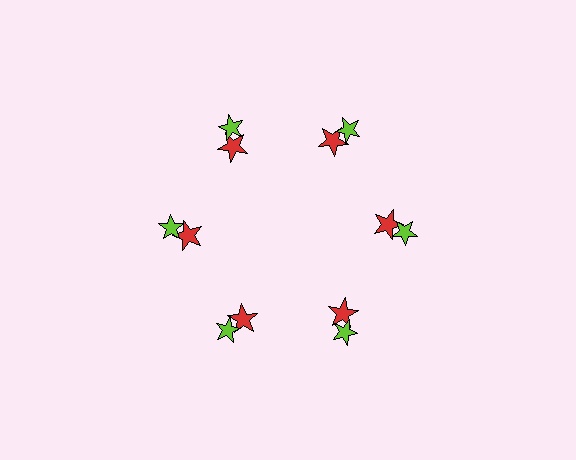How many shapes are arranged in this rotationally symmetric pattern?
There are 12 shapes, arranged in 6 groups of 2.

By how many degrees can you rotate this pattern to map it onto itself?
The pattern maps onto itself every 60 degrees of rotation.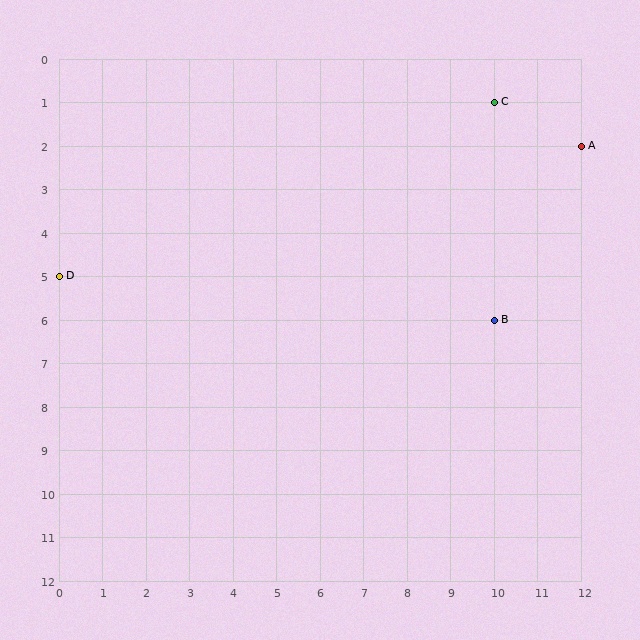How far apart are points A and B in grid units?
Points A and B are 2 columns and 4 rows apart (about 4.5 grid units diagonally).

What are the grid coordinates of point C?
Point C is at grid coordinates (10, 1).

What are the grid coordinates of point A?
Point A is at grid coordinates (12, 2).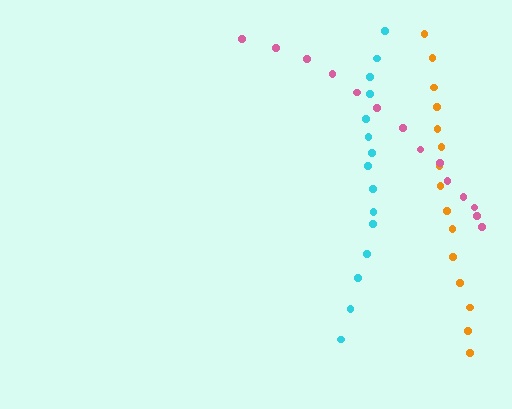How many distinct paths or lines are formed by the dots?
There are 3 distinct paths.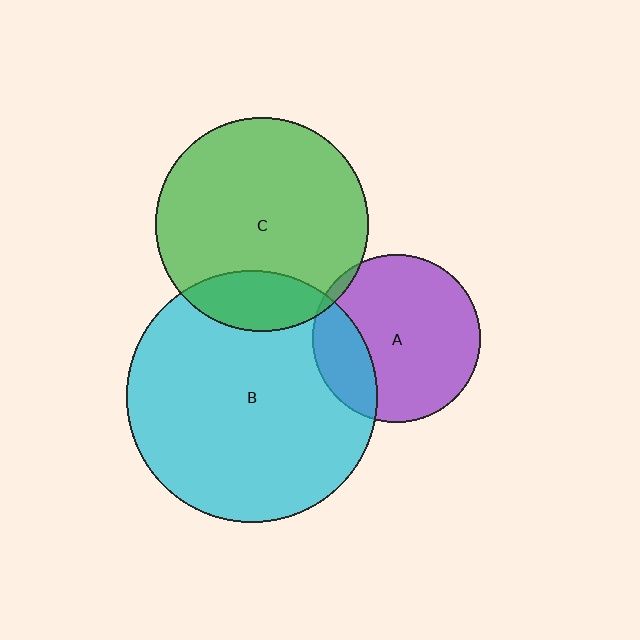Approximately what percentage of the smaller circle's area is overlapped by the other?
Approximately 25%.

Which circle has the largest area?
Circle B (cyan).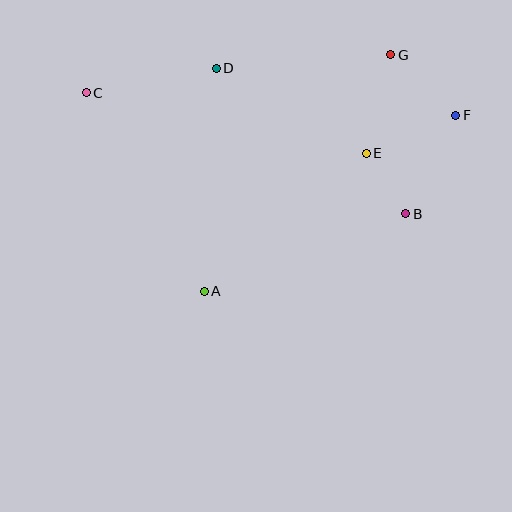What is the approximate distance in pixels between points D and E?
The distance between D and E is approximately 173 pixels.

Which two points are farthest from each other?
Points C and F are farthest from each other.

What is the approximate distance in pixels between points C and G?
The distance between C and G is approximately 307 pixels.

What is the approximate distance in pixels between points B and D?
The distance between B and D is approximately 239 pixels.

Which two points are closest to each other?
Points B and E are closest to each other.